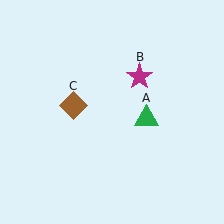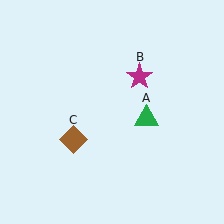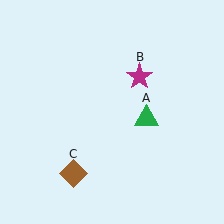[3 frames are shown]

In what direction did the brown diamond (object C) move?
The brown diamond (object C) moved down.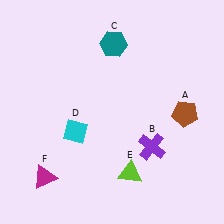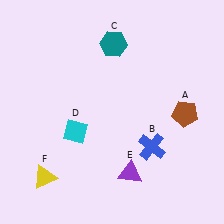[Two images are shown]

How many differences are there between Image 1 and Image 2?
There are 3 differences between the two images.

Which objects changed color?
B changed from purple to blue. E changed from lime to purple. F changed from magenta to yellow.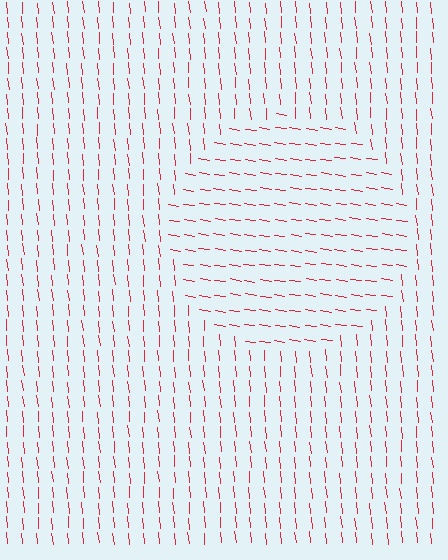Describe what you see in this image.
The image is filled with small red line segments. A circle region in the image has lines oriented differently from the surrounding lines, creating a visible texture boundary.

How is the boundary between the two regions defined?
The boundary is defined purely by a change in line orientation (approximately 76 degrees difference). All lines are the same color and thickness.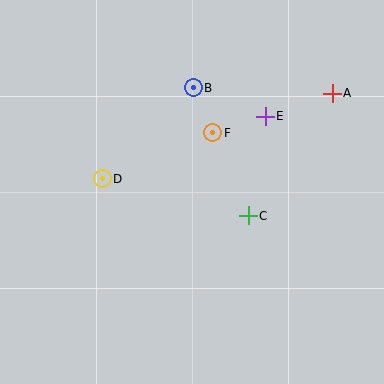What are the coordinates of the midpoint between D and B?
The midpoint between D and B is at (148, 133).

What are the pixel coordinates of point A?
Point A is at (332, 93).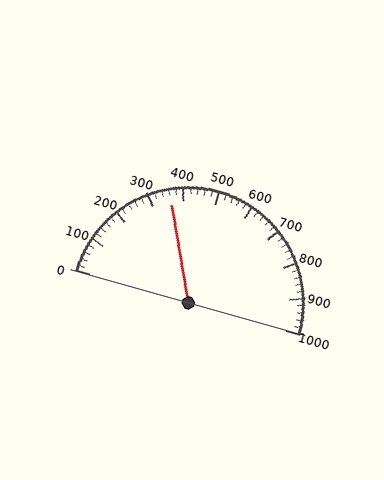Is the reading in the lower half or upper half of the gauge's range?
The reading is in the lower half of the range (0 to 1000).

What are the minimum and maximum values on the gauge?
The gauge ranges from 0 to 1000.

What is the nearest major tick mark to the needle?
The nearest major tick mark is 400.